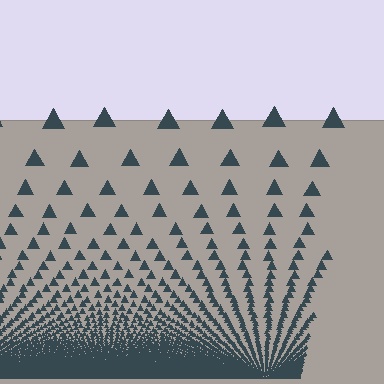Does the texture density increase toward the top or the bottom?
Density increases toward the bottom.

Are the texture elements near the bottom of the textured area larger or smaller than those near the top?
Smaller. The gradient is inverted — elements near the bottom are smaller and denser.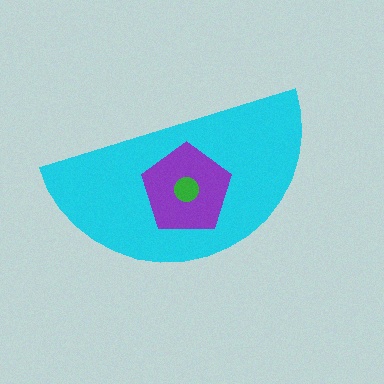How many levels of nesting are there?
3.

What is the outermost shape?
The cyan semicircle.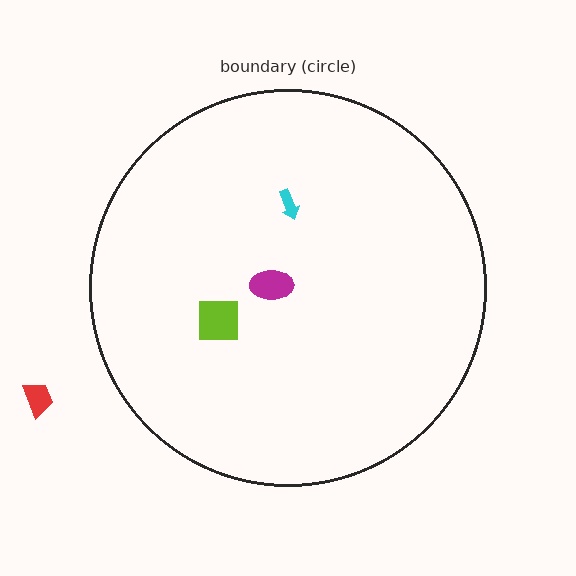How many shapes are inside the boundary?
3 inside, 1 outside.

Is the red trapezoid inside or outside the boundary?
Outside.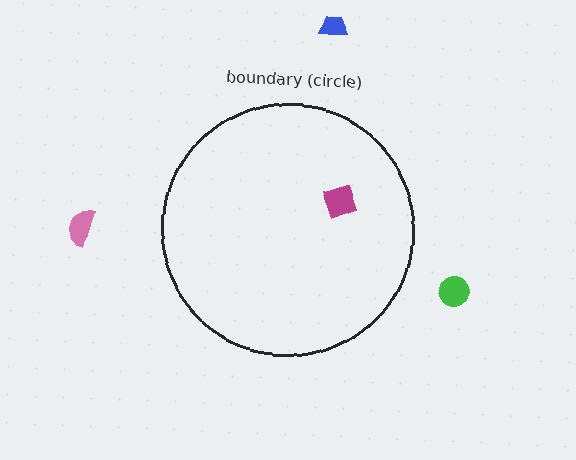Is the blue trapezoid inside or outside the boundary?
Outside.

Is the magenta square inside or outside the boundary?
Inside.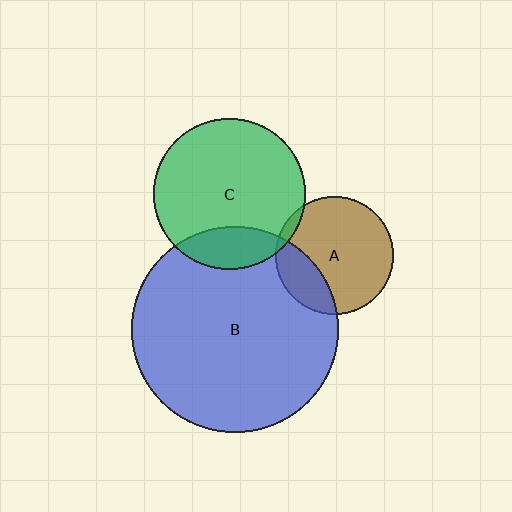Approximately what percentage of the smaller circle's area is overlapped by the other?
Approximately 25%.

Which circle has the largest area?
Circle B (blue).